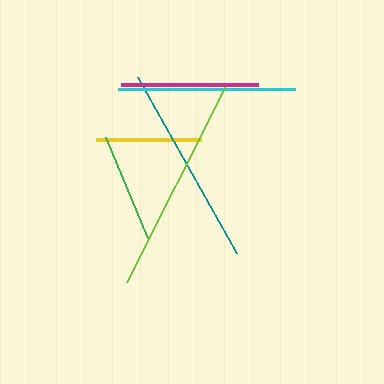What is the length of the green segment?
The green segment is approximately 109 pixels long.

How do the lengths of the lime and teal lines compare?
The lime and teal lines are approximately the same length.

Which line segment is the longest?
The lime line is the longest at approximately 220 pixels.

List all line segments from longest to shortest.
From longest to shortest: lime, teal, cyan, magenta, green, yellow.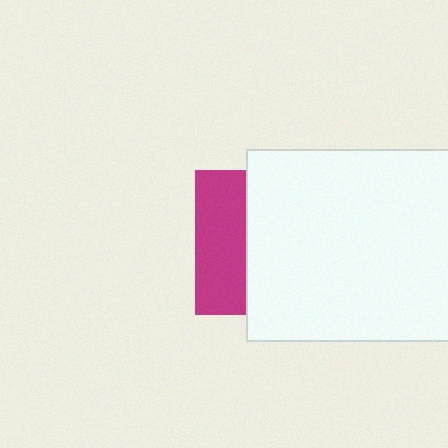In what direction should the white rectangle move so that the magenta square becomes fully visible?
The white rectangle should move right. That is the shortest direction to clear the overlap and leave the magenta square fully visible.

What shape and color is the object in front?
The object in front is a white rectangle.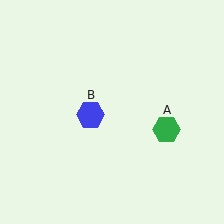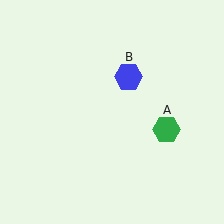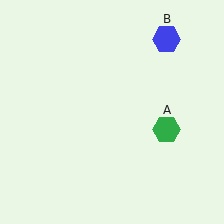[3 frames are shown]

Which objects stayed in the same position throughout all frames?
Green hexagon (object A) remained stationary.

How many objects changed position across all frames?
1 object changed position: blue hexagon (object B).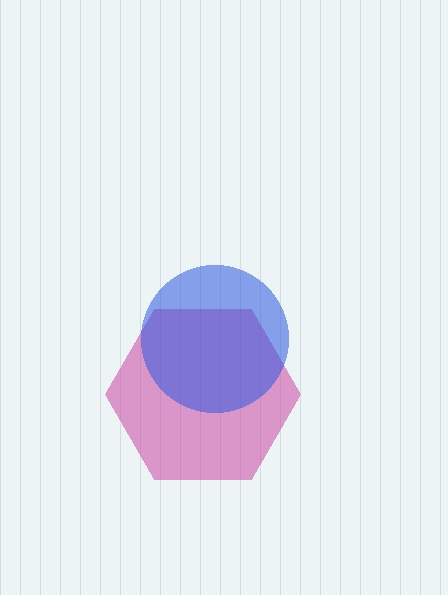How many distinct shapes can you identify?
There are 2 distinct shapes: a magenta hexagon, a blue circle.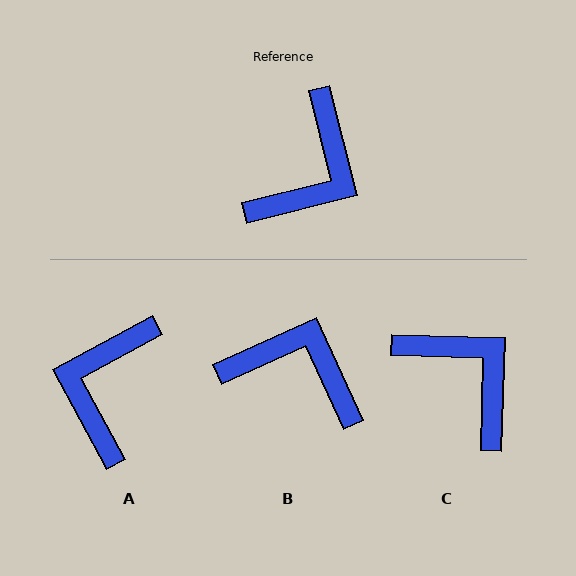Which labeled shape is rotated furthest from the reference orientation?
A, about 166 degrees away.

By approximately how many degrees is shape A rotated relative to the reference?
Approximately 166 degrees clockwise.